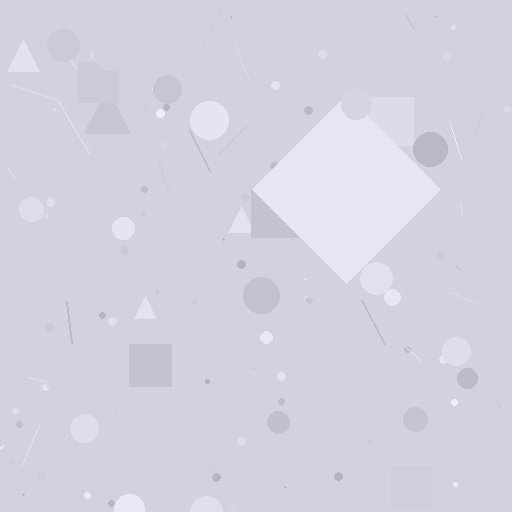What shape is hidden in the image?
A diamond is hidden in the image.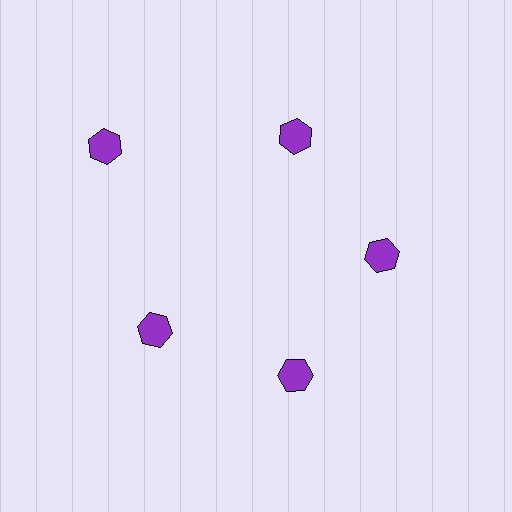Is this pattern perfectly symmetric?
No. The 5 purple hexagons are arranged in a ring, but one element near the 10 o'clock position is pushed outward from the center, breaking the 5-fold rotational symmetry.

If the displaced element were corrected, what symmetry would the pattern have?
It would have 5-fold rotational symmetry — the pattern would map onto itself every 72 degrees.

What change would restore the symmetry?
The symmetry would be restored by moving it inward, back onto the ring so that all 5 hexagons sit at equal angles and equal distance from the center.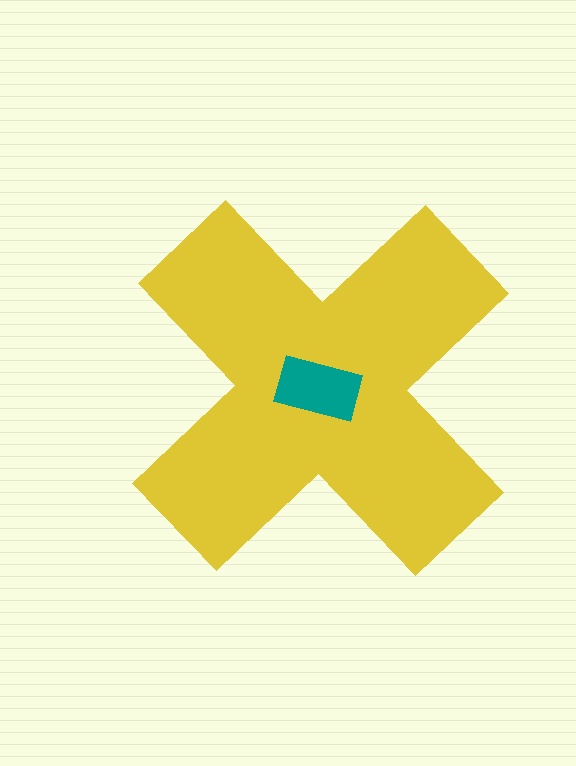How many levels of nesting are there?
2.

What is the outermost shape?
The yellow cross.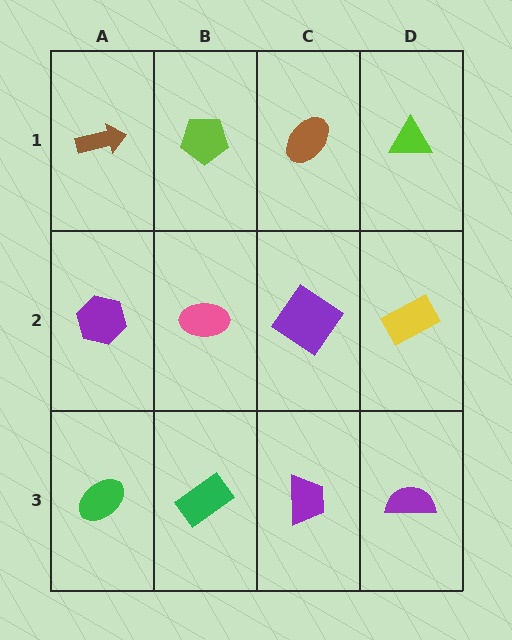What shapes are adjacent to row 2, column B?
A lime pentagon (row 1, column B), a green rectangle (row 3, column B), a purple hexagon (row 2, column A), a purple diamond (row 2, column C).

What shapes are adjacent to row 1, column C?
A purple diamond (row 2, column C), a lime pentagon (row 1, column B), a lime triangle (row 1, column D).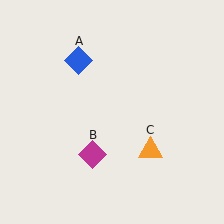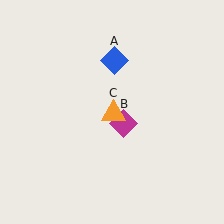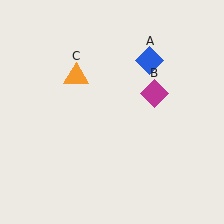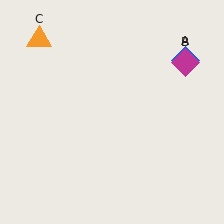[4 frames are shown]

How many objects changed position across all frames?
3 objects changed position: blue diamond (object A), magenta diamond (object B), orange triangle (object C).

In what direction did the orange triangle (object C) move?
The orange triangle (object C) moved up and to the left.